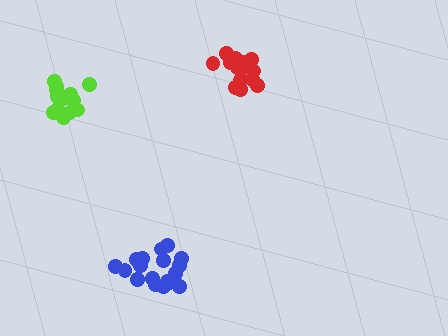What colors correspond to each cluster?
The clusters are colored: red, lime, blue.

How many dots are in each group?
Group 1: 17 dots, Group 2: 13 dots, Group 3: 19 dots (49 total).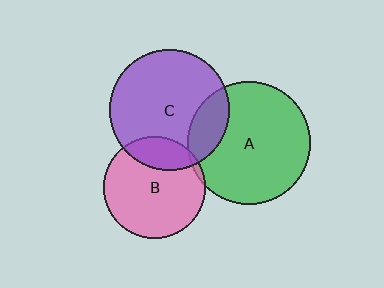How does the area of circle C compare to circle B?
Approximately 1.4 times.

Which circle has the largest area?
Circle A (green).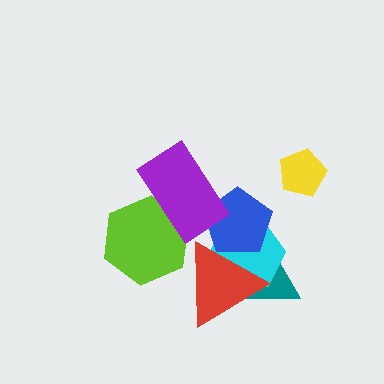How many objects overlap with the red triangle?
3 objects overlap with the red triangle.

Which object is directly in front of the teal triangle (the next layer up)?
The cyan hexagon is directly in front of the teal triangle.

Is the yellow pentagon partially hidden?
No, no other shape covers it.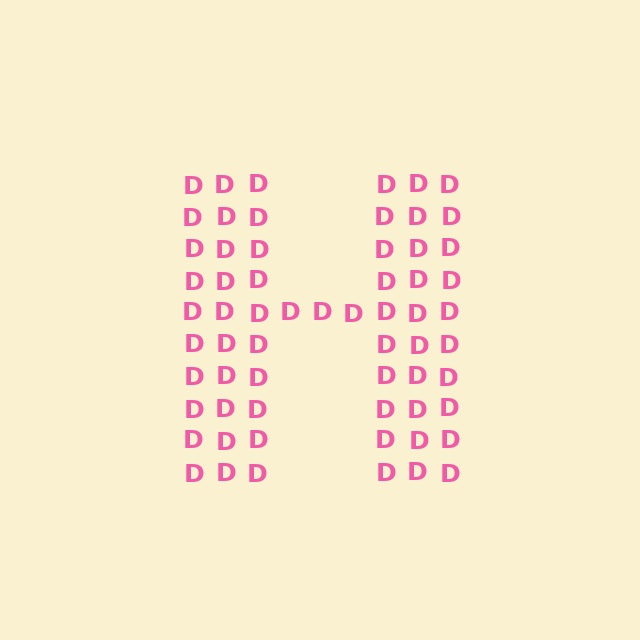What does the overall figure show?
The overall figure shows the letter H.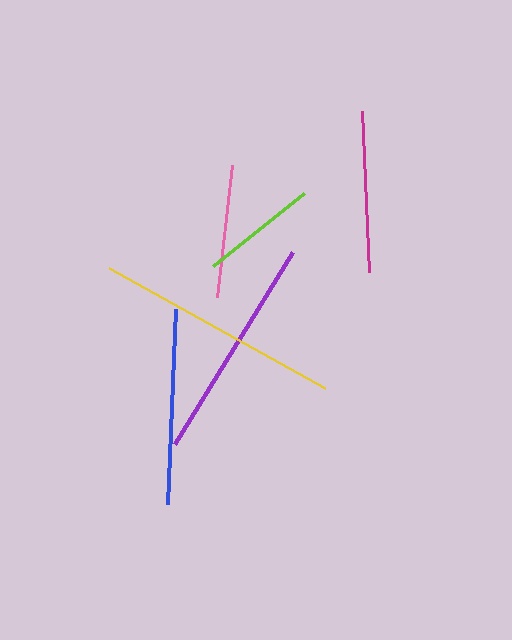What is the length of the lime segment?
The lime segment is approximately 117 pixels long.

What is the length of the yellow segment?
The yellow segment is approximately 247 pixels long.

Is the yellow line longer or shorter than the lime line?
The yellow line is longer than the lime line.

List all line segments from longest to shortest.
From longest to shortest: yellow, purple, blue, magenta, pink, lime.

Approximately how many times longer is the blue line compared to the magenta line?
The blue line is approximately 1.2 times the length of the magenta line.